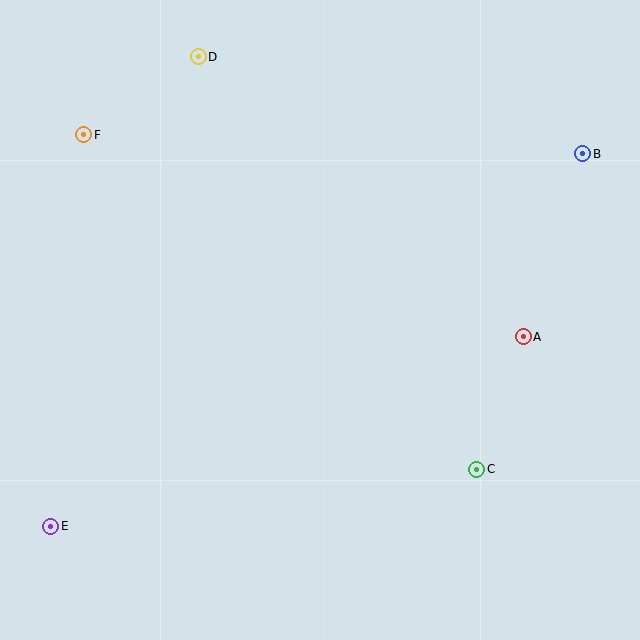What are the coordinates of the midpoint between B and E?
The midpoint between B and E is at (317, 340).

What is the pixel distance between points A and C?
The distance between A and C is 140 pixels.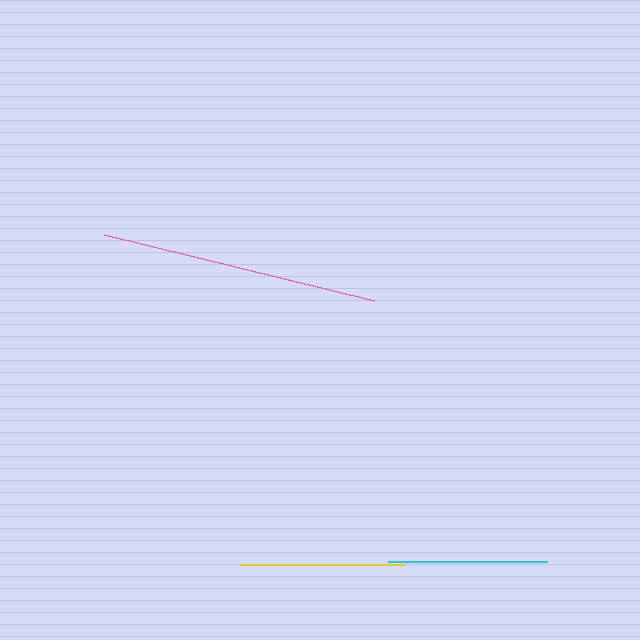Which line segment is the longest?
The pink line is the longest at approximately 278 pixels.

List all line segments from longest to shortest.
From longest to shortest: pink, yellow, cyan.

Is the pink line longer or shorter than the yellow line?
The pink line is longer than the yellow line.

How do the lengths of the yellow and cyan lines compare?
The yellow and cyan lines are approximately the same length.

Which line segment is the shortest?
The cyan line is the shortest at approximately 159 pixels.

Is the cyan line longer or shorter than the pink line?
The pink line is longer than the cyan line.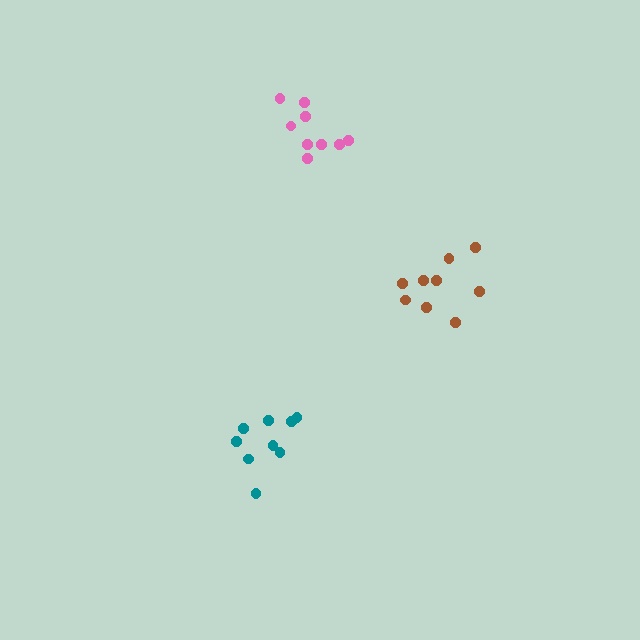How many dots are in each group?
Group 1: 9 dots, Group 2: 9 dots, Group 3: 9 dots (27 total).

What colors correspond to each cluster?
The clusters are colored: brown, teal, pink.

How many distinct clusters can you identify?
There are 3 distinct clusters.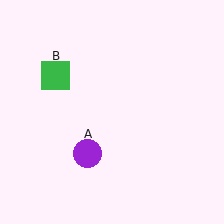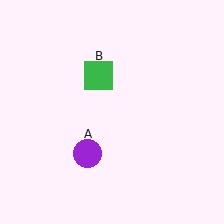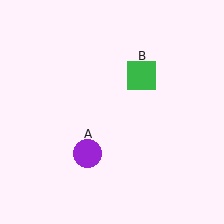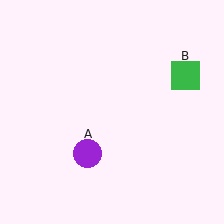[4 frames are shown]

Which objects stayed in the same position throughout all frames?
Purple circle (object A) remained stationary.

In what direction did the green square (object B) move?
The green square (object B) moved right.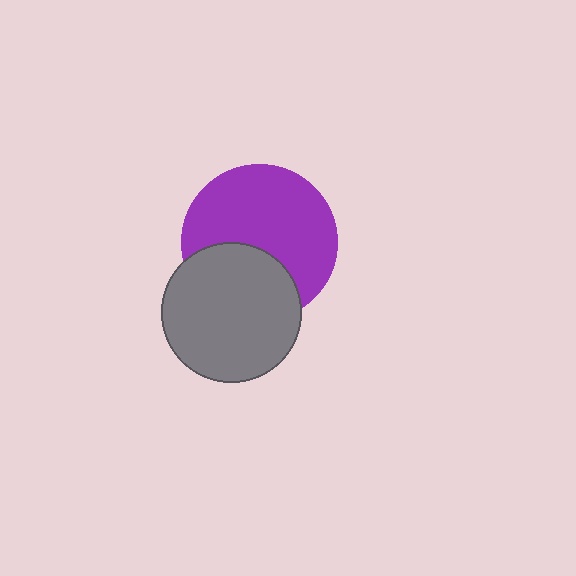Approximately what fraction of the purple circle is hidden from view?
Roughly 35% of the purple circle is hidden behind the gray circle.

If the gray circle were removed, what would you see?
You would see the complete purple circle.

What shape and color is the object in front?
The object in front is a gray circle.